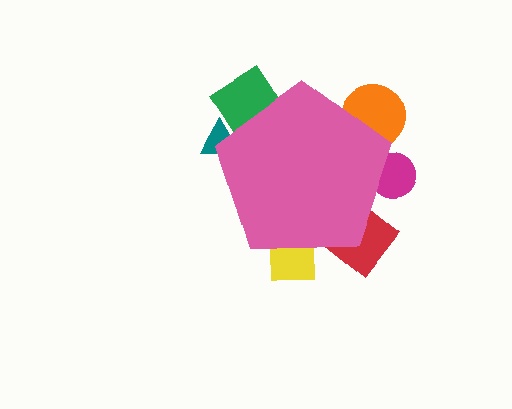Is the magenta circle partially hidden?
Yes, the magenta circle is partially hidden behind the pink pentagon.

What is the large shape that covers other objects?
A pink pentagon.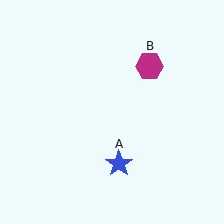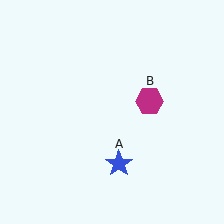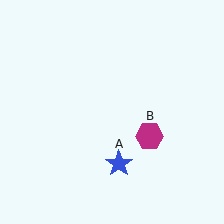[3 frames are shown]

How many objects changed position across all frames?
1 object changed position: magenta hexagon (object B).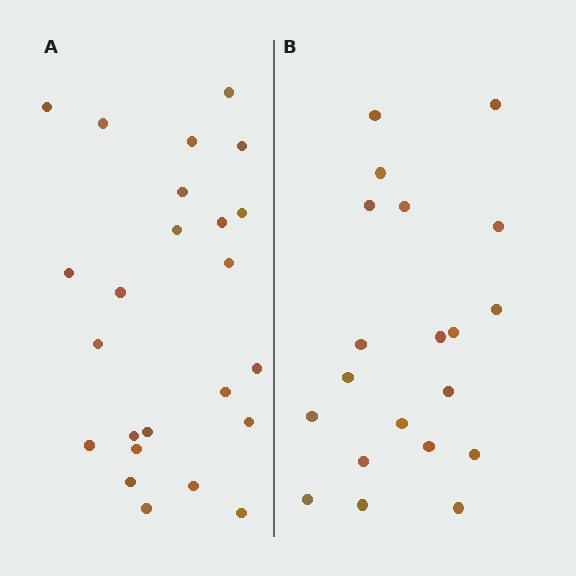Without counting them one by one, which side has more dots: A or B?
Region A (the left region) has more dots.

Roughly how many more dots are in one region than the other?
Region A has about 4 more dots than region B.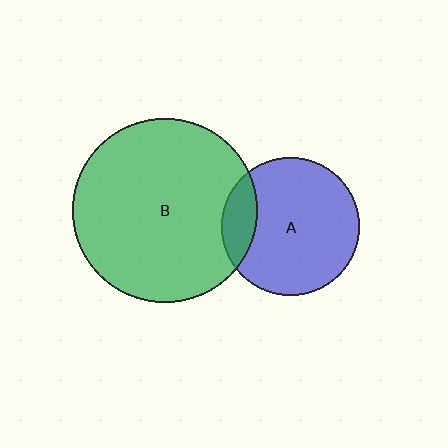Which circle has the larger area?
Circle B (green).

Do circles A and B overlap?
Yes.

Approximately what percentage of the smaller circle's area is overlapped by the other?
Approximately 15%.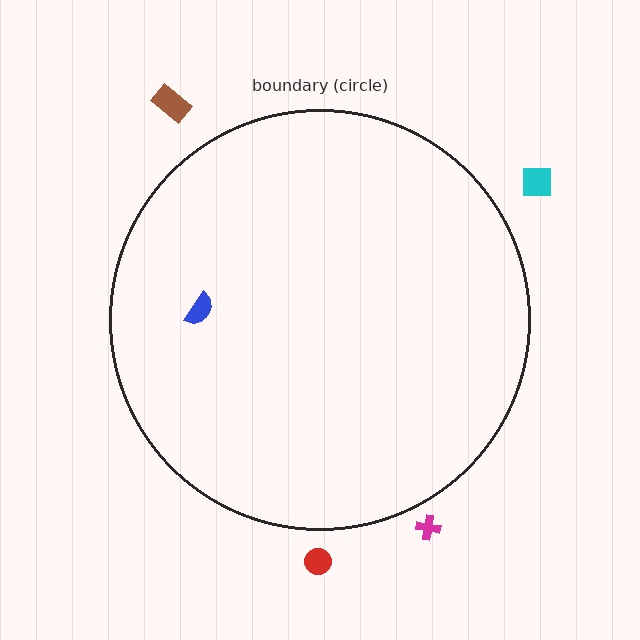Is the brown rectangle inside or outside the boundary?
Outside.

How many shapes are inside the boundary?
1 inside, 4 outside.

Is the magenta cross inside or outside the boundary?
Outside.